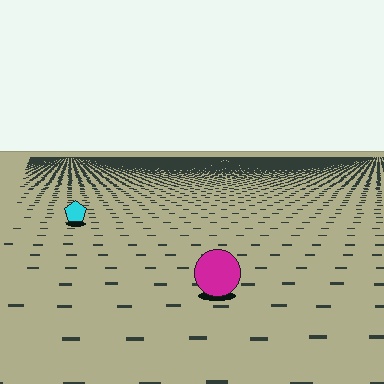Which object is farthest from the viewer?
The cyan pentagon is farthest from the viewer. It appears smaller and the ground texture around it is denser.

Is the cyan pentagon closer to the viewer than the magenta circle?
No. The magenta circle is closer — you can tell from the texture gradient: the ground texture is coarser near it.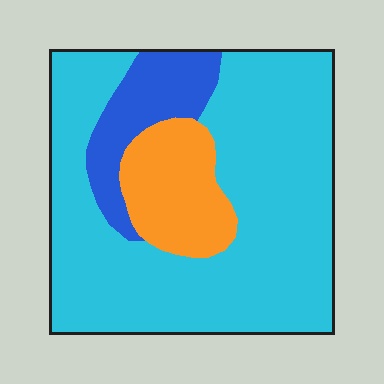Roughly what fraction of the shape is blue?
Blue covers about 15% of the shape.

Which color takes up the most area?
Cyan, at roughly 70%.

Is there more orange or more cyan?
Cyan.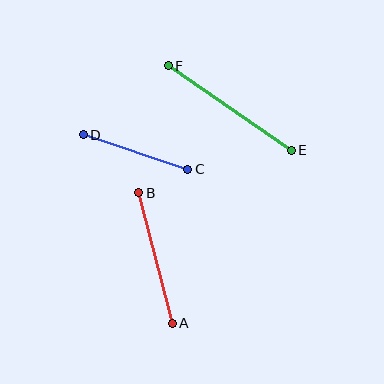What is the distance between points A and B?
The distance is approximately 135 pixels.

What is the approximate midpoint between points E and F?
The midpoint is at approximately (230, 108) pixels.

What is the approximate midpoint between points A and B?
The midpoint is at approximately (156, 258) pixels.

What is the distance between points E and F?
The distance is approximately 149 pixels.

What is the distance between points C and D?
The distance is approximately 110 pixels.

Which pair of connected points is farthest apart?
Points E and F are farthest apart.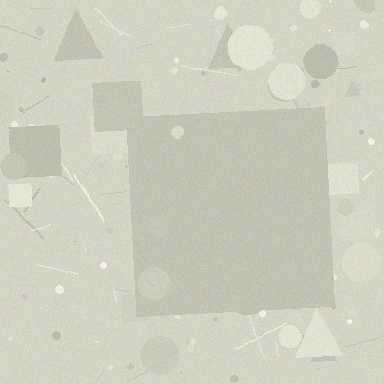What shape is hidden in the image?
A square is hidden in the image.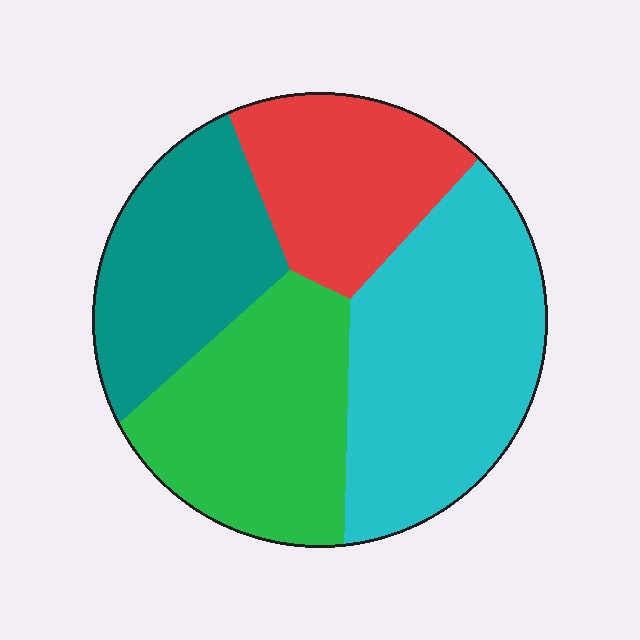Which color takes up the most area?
Cyan, at roughly 35%.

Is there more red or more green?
Green.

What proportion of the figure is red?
Red takes up between a sixth and a third of the figure.